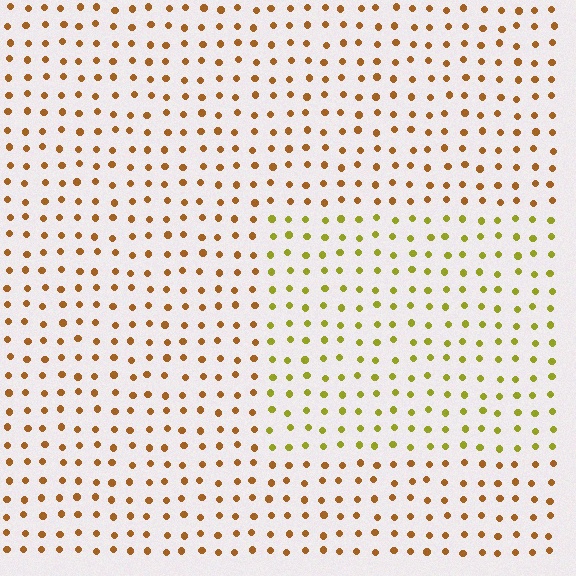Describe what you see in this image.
The image is filled with small brown elements in a uniform arrangement. A rectangle-shaped region is visible where the elements are tinted to a slightly different hue, forming a subtle color boundary.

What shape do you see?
I see a rectangle.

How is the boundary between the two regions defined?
The boundary is defined purely by a slight shift in hue (about 37 degrees). Spacing, size, and orientation are identical on both sides.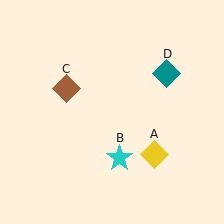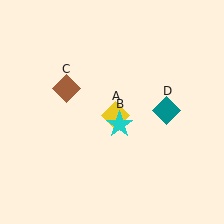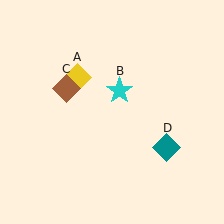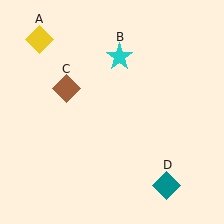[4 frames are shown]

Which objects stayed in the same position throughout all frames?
Brown diamond (object C) remained stationary.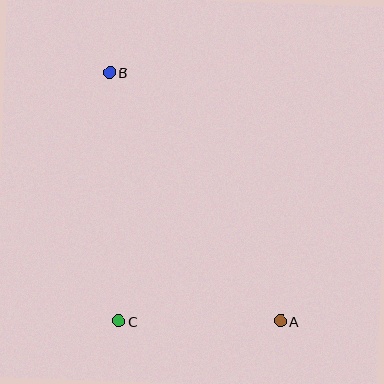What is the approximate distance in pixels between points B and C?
The distance between B and C is approximately 249 pixels.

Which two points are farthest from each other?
Points A and B are farthest from each other.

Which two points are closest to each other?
Points A and C are closest to each other.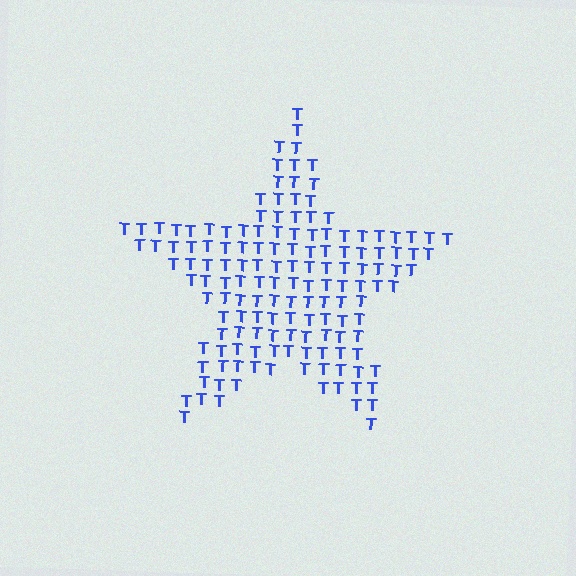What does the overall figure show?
The overall figure shows a star.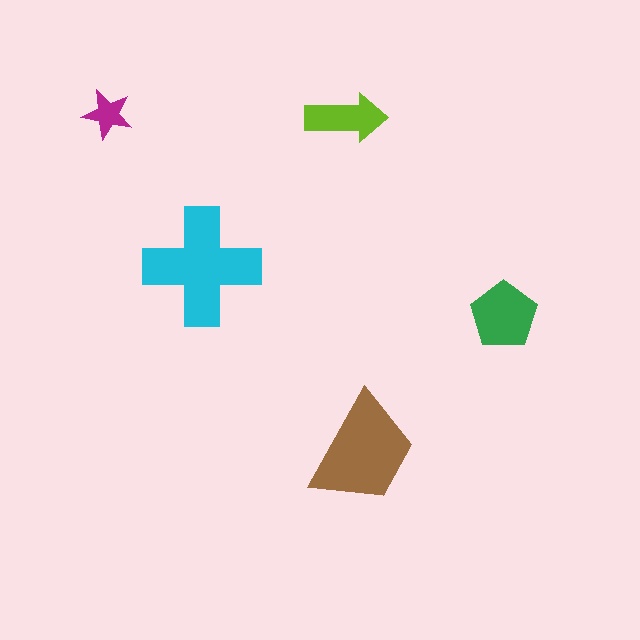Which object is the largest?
The cyan cross.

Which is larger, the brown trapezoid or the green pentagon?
The brown trapezoid.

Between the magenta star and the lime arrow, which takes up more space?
The lime arrow.